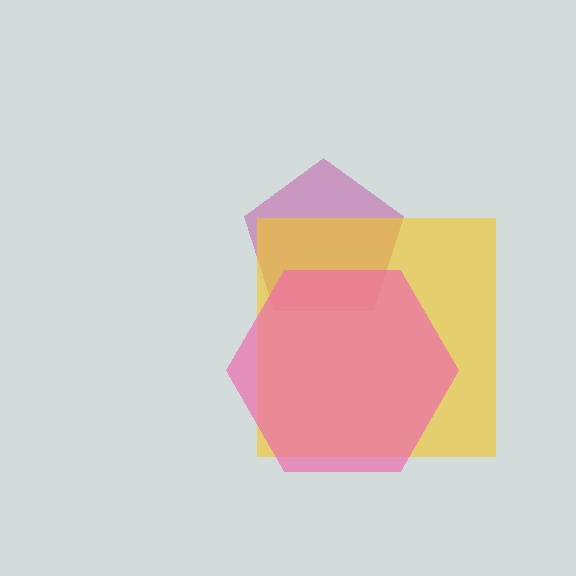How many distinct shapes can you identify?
There are 3 distinct shapes: a magenta pentagon, a yellow square, a pink hexagon.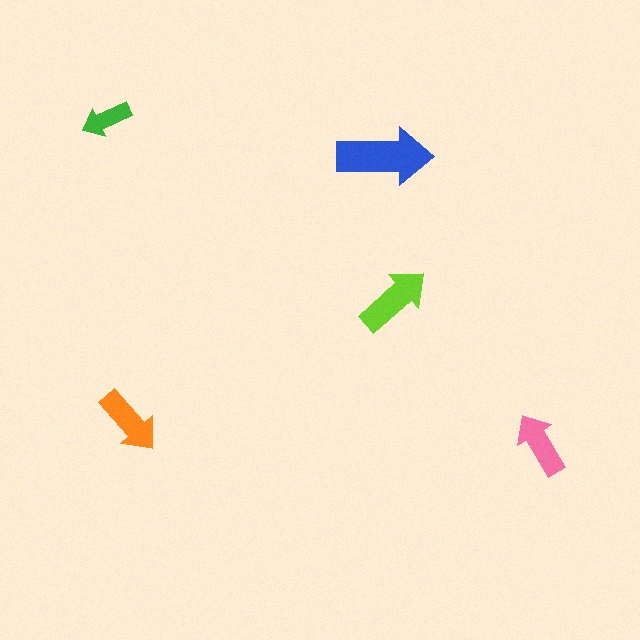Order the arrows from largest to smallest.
the blue one, the lime one, the orange one, the pink one, the green one.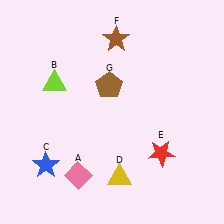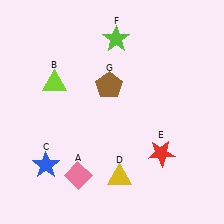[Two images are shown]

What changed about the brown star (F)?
In Image 1, F is brown. In Image 2, it changed to lime.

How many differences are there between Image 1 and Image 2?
There is 1 difference between the two images.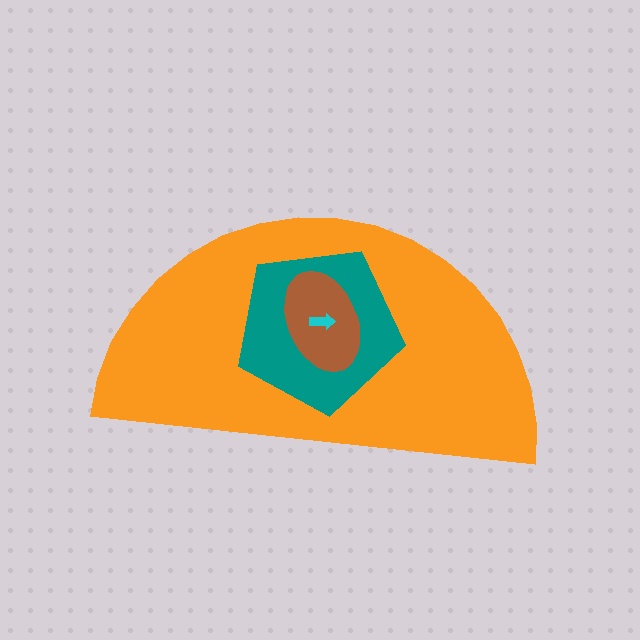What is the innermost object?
The cyan arrow.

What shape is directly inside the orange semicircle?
The teal pentagon.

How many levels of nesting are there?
4.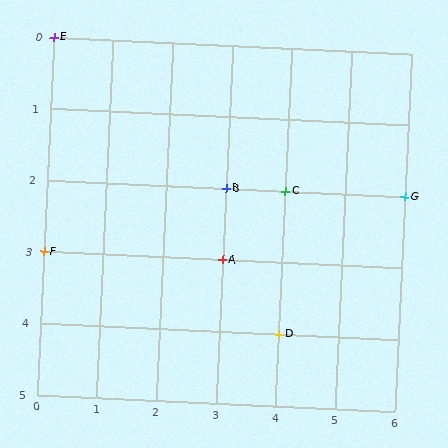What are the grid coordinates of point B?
Point B is at grid coordinates (3, 2).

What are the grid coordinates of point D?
Point D is at grid coordinates (4, 4).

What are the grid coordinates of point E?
Point E is at grid coordinates (0, 0).